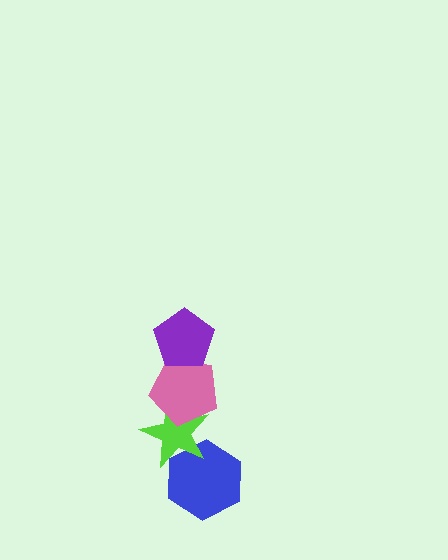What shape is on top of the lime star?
The pink pentagon is on top of the lime star.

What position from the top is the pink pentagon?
The pink pentagon is 2nd from the top.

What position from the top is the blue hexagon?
The blue hexagon is 4th from the top.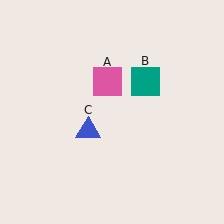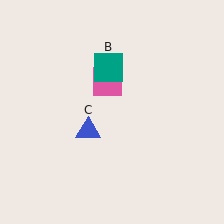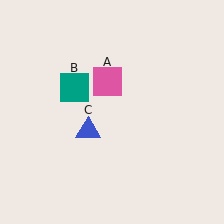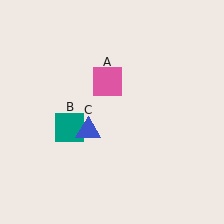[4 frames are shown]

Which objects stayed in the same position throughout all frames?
Pink square (object A) and blue triangle (object C) remained stationary.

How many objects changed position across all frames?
1 object changed position: teal square (object B).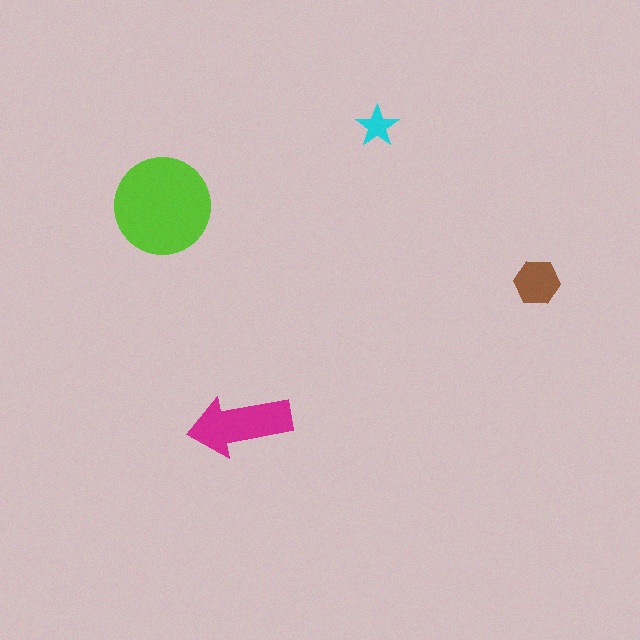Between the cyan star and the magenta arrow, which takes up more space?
The magenta arrow.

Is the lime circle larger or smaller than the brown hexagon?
Larger.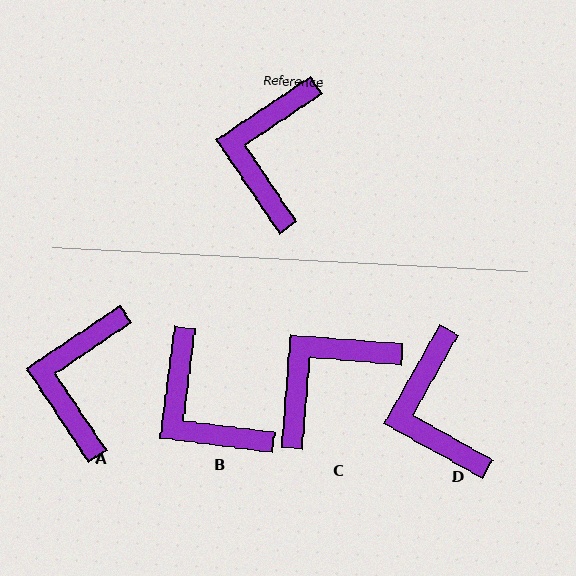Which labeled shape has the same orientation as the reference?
A.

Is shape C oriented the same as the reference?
No, it is off by about 38 degrees.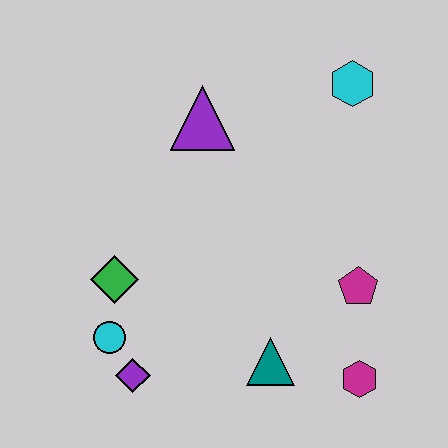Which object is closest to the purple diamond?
The cyan circle is closest to the purple diamond.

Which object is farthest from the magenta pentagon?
The cyan circle is farthest from the magenta pentagon.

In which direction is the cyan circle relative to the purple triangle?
The cyan circle is below the purple triangle.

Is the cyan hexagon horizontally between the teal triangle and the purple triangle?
No